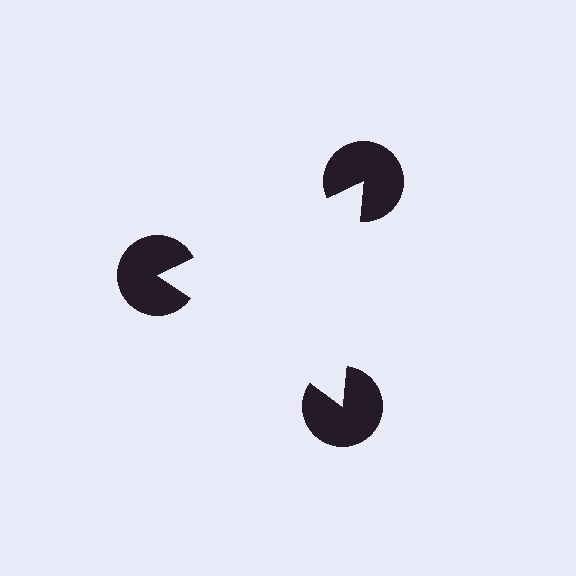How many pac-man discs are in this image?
There are 3 — one at each vertex of the illusory triangle.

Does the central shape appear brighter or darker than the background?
It typically appears slightly brighter than the background, even though no actual brightness change is drawn.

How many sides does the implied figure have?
3 sides.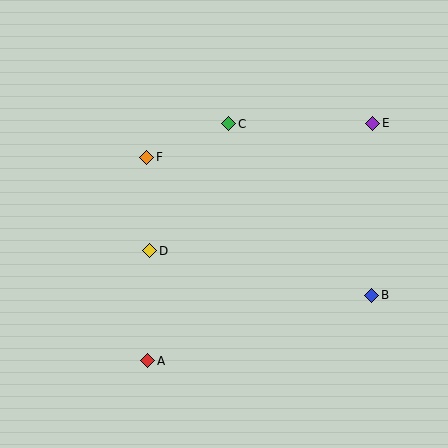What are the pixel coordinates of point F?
Point F is at (147, 157).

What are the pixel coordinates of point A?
Point A is at (148, 361).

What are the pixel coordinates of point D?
Point D is at (150, 251).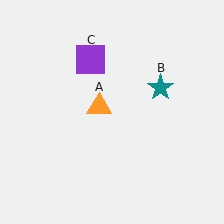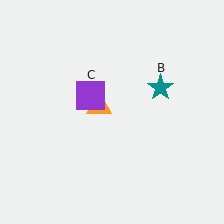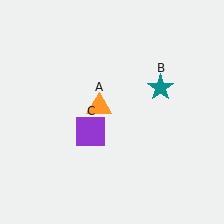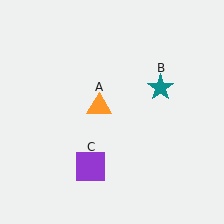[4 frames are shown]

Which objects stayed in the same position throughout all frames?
Orange triangle (object A) and teal star (object B) remained stationary.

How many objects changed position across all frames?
1 object changed position: purple square (object C).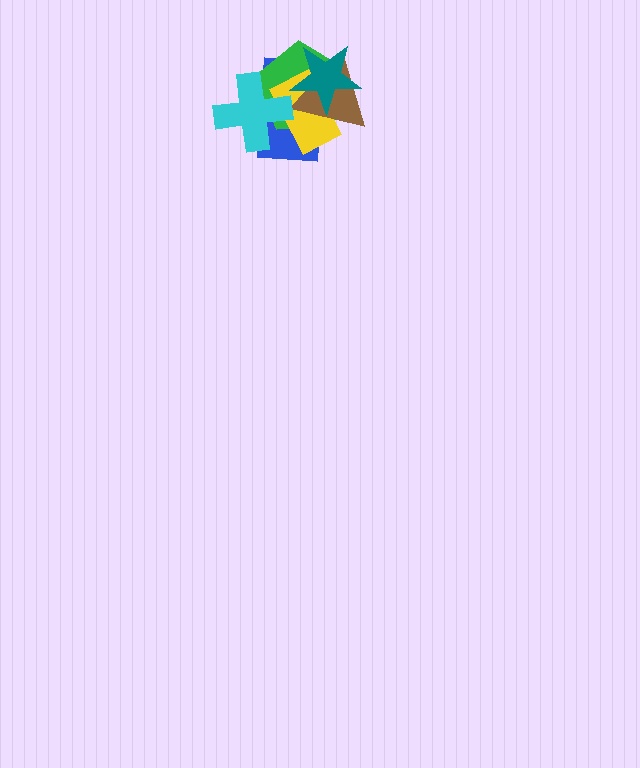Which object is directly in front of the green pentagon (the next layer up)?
The yellow rectangle is directly in front of the green pentagon.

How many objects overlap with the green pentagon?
5 objects overlap with the green pentagon.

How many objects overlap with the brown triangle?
4 objects overlap with the brown triangle.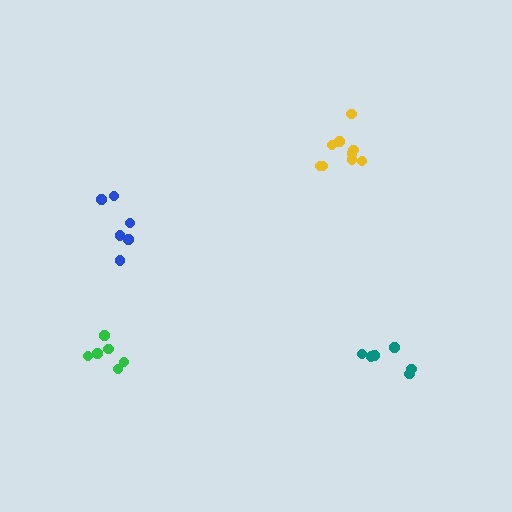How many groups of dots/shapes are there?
There are 4 groups.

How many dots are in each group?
Group 1: 6 dots, Group 2: 6 dots, Group 3: 9 dots, Group 4: 6 dots (27 total).